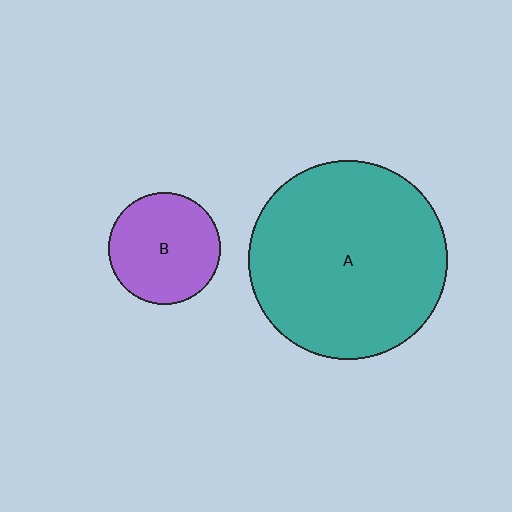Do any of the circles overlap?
No, none of the circles overlap.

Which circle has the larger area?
Circle A (teal).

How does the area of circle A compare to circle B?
Approximately 3.2 times.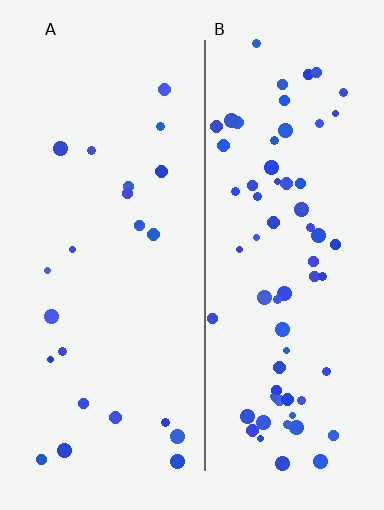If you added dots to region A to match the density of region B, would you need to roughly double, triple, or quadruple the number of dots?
Approximately triple.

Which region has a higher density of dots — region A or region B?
B (the right).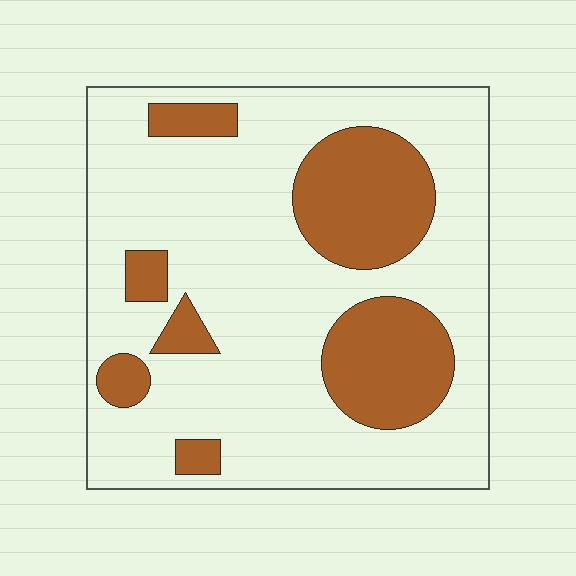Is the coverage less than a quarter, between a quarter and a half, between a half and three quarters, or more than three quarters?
Between a quarter and a half.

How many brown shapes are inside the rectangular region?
7.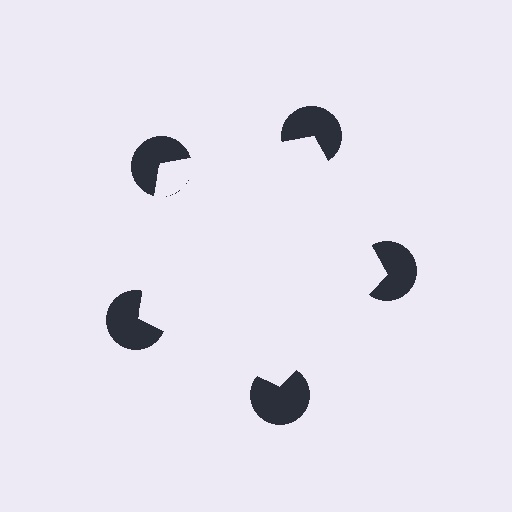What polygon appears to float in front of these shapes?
An illusory pentagon — its edges are inferred from the aligned wedge cuts in the pac-man discs, not physically drawn.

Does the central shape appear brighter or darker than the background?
It typically appears slightly brighter than the background, even though no actual brightness change is drawn.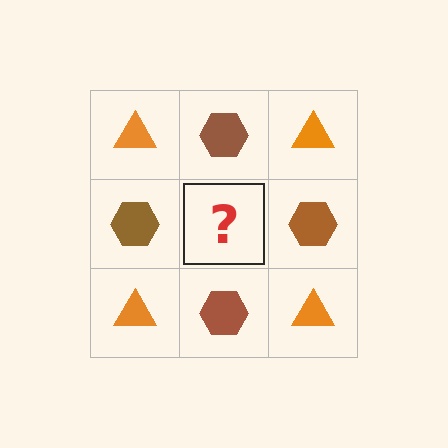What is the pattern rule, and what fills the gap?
The rule is that it alternates orange triangle and brown hexagon in a checkerboard pattern. The gap should be filled with an orange triangle.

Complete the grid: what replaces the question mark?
The question mark should be replaced with an orange triangle.